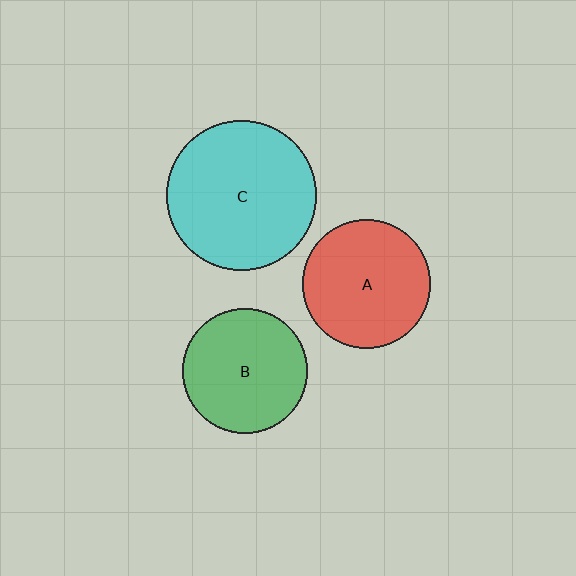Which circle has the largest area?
Circle C (cyan).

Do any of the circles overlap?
No, none of the circles overlap.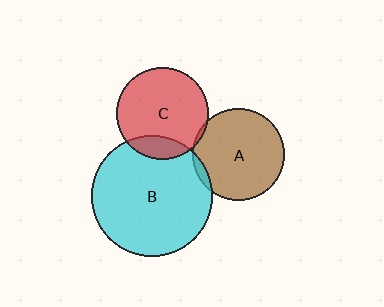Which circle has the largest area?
Circle B (cyan).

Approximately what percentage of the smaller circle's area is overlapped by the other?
Approximately 5%.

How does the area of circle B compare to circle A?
Approximately 1.7 times.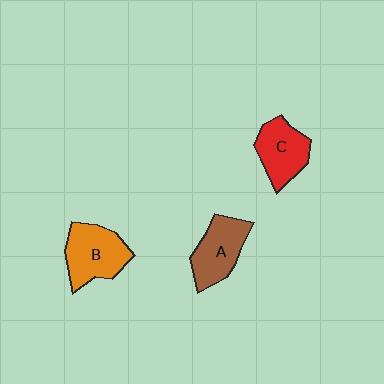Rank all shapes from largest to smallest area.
From largest to smallest: B (orange), A (brown), C (red).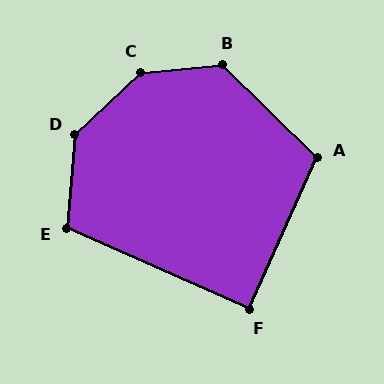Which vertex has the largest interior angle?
C, at approximately 141 degrees.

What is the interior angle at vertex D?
Approximately 138 degrees (obtuse).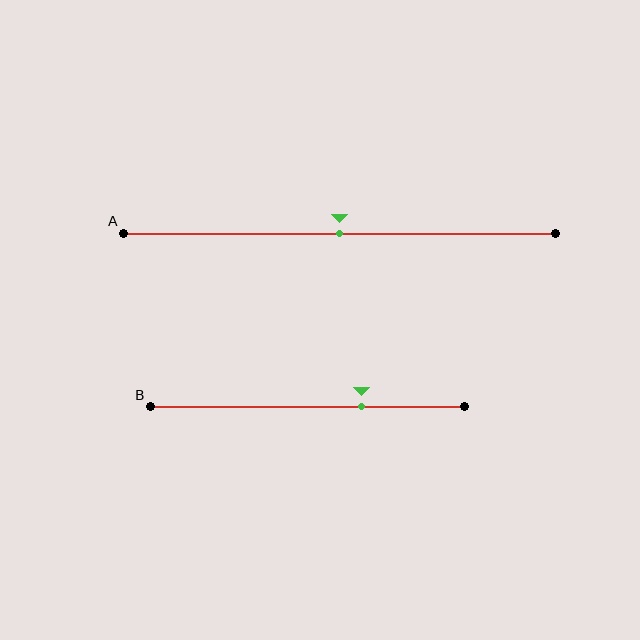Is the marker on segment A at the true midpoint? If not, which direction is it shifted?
Yes, the marker on segment A is at the true midpoint.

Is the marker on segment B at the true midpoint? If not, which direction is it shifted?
No, the marker on segment B is shifted to the right by about 17% of the segment length.